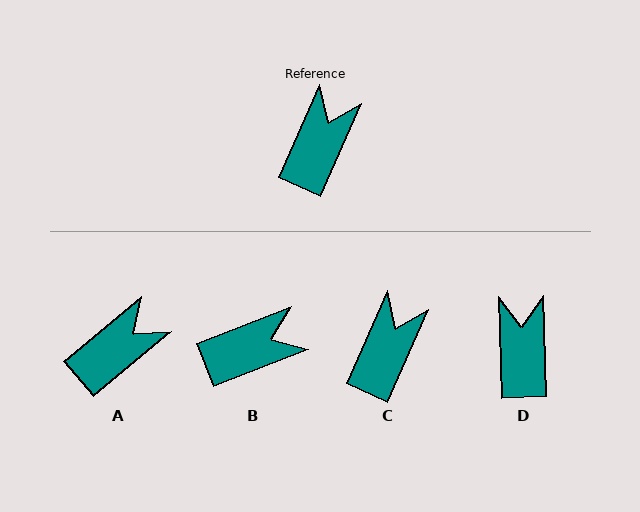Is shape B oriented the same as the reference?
No, it is off by about 45 degrees.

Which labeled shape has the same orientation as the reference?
C.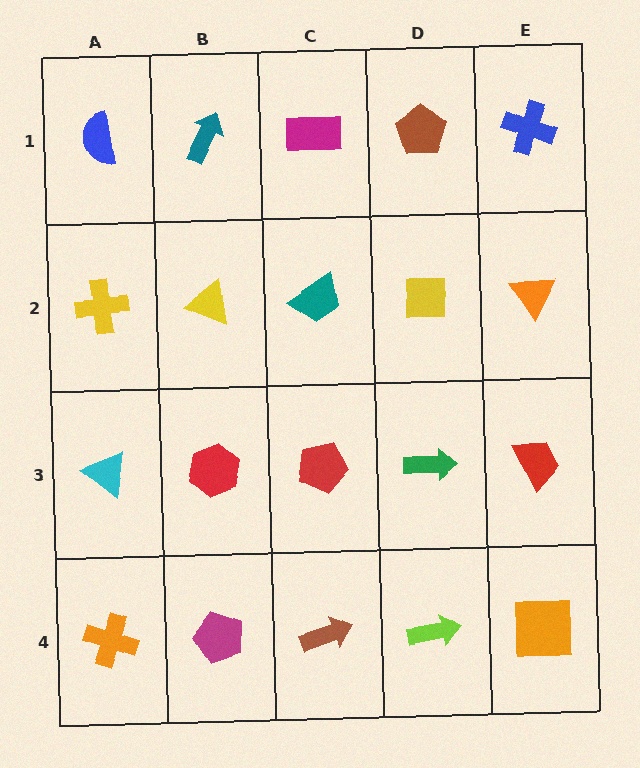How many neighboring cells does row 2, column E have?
3.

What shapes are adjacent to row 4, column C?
A red pentagon (row 3, column C), a magenta pentagon (row 4, column B), a lime arrow (row 4, column D).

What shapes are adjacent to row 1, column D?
A yellow square (row 2, column D), a magenta rectangle (row 1, column C), a blue cross (row 1, column E).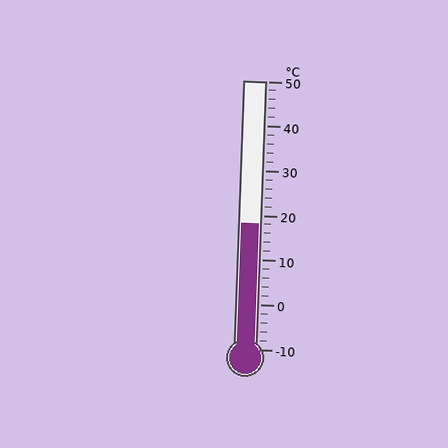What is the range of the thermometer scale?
The thermometer scale ranges from -10°C to 50°C.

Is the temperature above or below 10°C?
The temperature is above 10°C.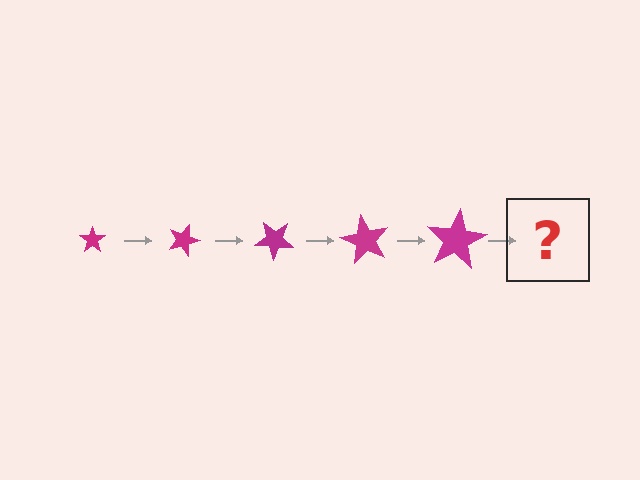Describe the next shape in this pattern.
It should be a star, larger than the previous one and rotated 100 degrees from the start.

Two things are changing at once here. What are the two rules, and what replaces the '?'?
The two rules are that the star grows larger each step and it rotates 20 degrees each step. The '?' should be a star, larger than the previous one and rotated 100 degrees from the start.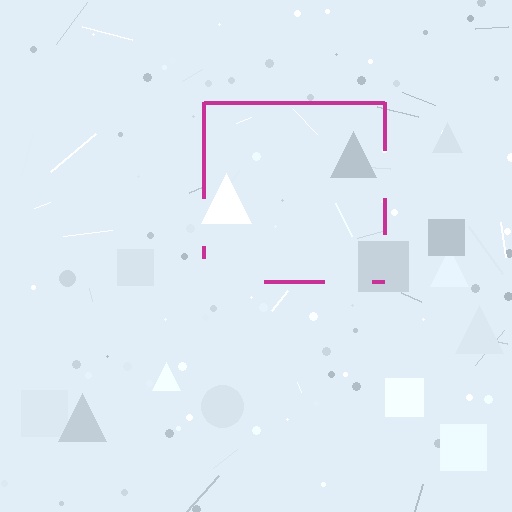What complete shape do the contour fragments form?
The contour fragments form a square.